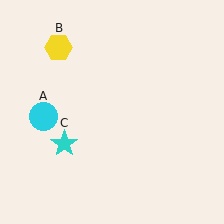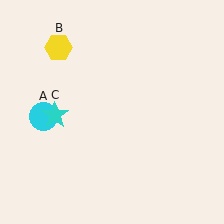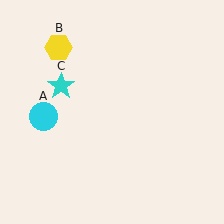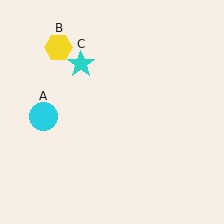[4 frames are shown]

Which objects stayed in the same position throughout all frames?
Cyan circle (object A) and yellow hexagon (object B) remained stationary.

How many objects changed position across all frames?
1 object changed position: cyan star (object C).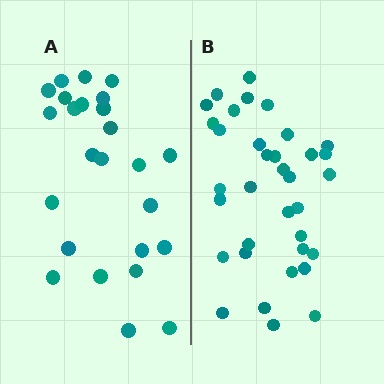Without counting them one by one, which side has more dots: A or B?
Region B (the right region) has more dots.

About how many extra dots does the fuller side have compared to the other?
Region B has roughly 10 or so more dots than region A.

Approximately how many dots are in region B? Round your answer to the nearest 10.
About 40 dots. (The exact count is 35, which rounds to 40.)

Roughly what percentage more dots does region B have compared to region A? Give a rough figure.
About 40% more.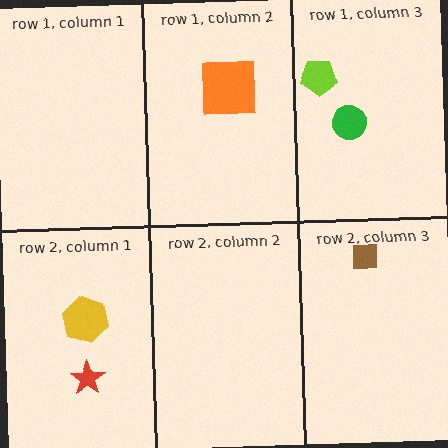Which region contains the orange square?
The row 1, column 2 region.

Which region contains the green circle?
The row 1, column 3 region.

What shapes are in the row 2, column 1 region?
The red star, the yellow hexagon.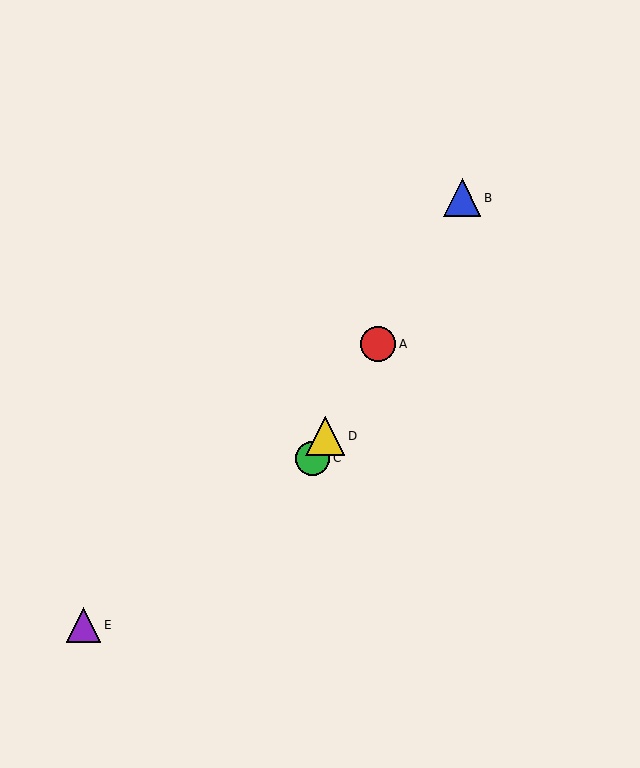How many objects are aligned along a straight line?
4 objects (A, B, C, D) are aligned along a straight line.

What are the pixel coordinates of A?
Object A is at (378, 344).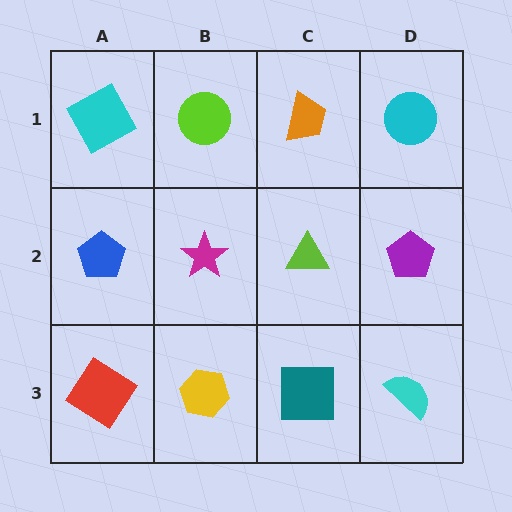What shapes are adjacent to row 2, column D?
A cyan circle (row 1, column D), a cyan semicircle (row 3, column D), a lime triangle (row 2, column C).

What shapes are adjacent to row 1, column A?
A blue pentagon (row 2, column A), a lime circle (row 1, column B).